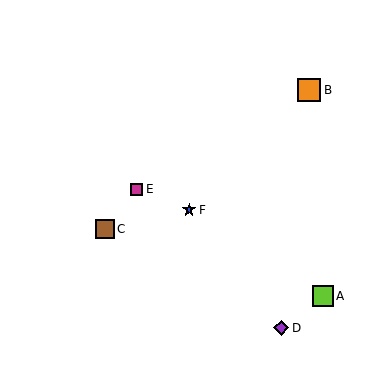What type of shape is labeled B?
Shape B is an orange square.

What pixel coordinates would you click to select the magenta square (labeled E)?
Click at (137, 189) to select the magenta square E.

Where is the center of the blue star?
The center of the blue star is at (189, 210).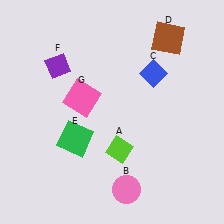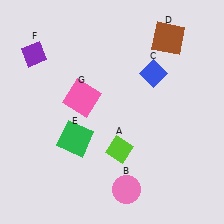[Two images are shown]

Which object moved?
The purple diamond (F) moved left.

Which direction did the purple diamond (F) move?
The purple diamond (F) moved left.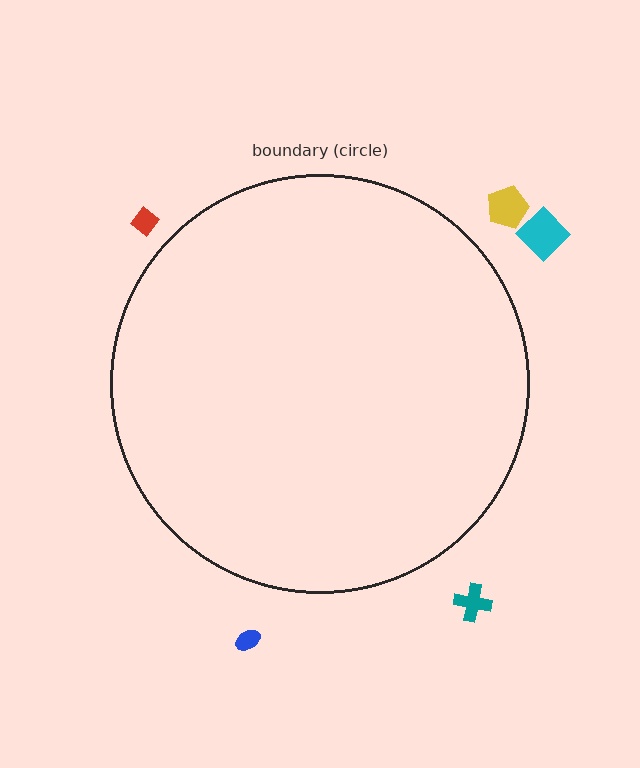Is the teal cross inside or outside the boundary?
Outside.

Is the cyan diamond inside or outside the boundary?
Outside.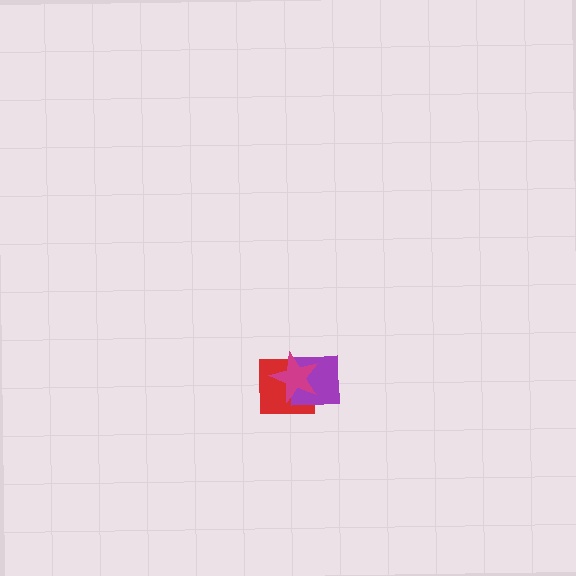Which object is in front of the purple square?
The magenta star is in front of the purple square.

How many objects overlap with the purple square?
2 objects overlap with the purple square.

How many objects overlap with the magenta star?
2 objects overlap with the magenta star.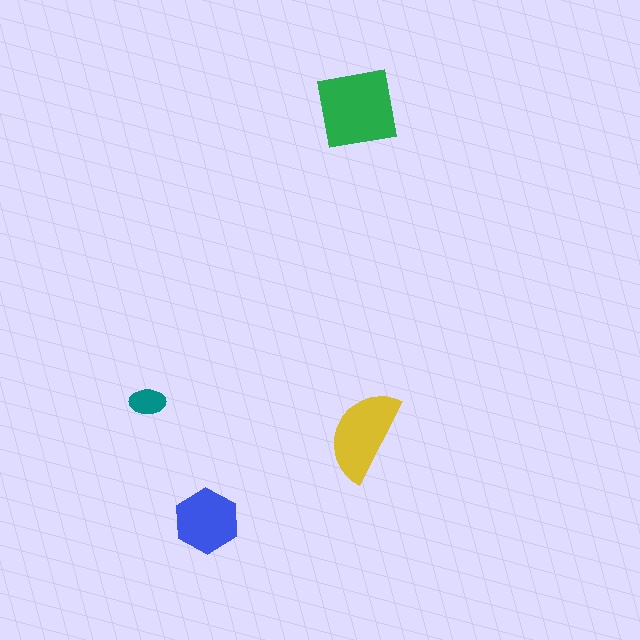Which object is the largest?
The green square.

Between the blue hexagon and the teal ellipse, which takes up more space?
The blue hexagon.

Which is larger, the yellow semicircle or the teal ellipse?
The yellow semicircle.